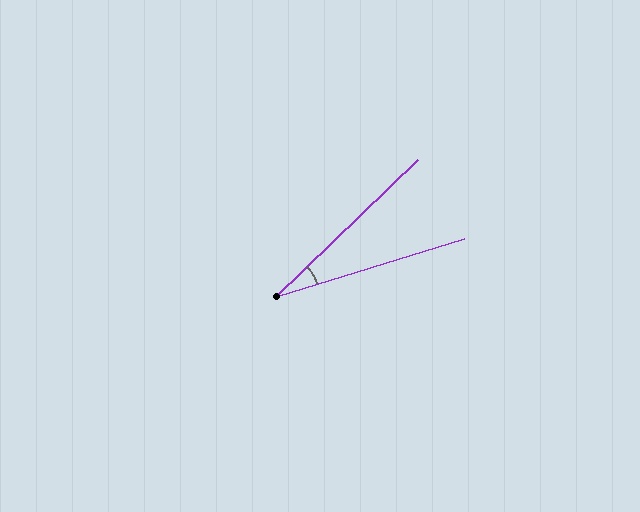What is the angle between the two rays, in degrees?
Approximately 27 degrees.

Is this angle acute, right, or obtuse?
It is acute.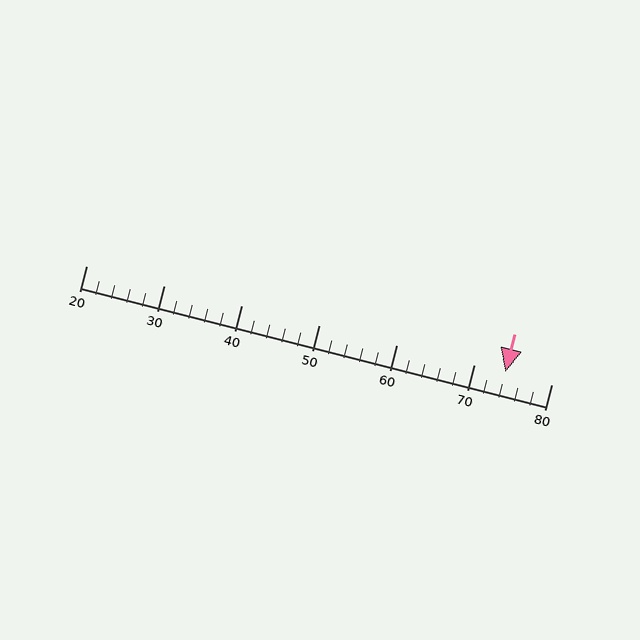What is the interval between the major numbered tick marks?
The major tick marks are spaced 10 units apart.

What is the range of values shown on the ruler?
The ruler shows values from 20 to 80.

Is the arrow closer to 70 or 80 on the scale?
The arrow is closer to 70.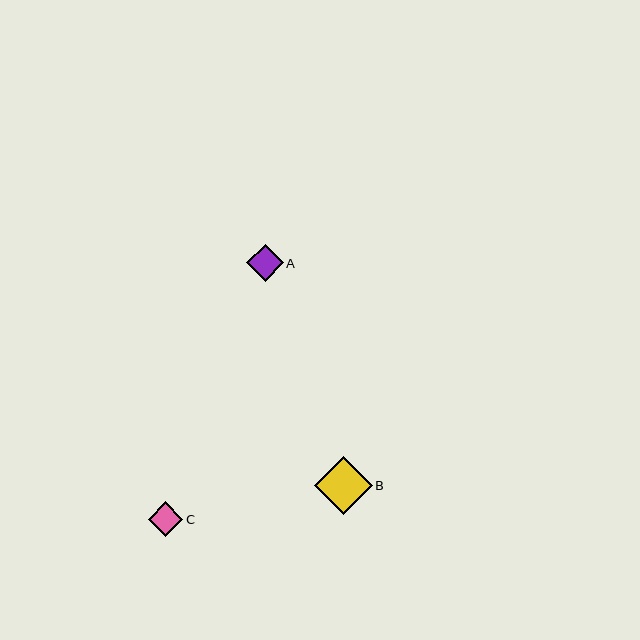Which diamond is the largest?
Diamond B is the largest with a size of approximately 58 pixels.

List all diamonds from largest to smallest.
From largest to smallest: B, A, C.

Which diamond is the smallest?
Diamond C is the smallest with a size of approximately 35 pixels.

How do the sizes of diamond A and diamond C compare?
Diamond A and diamond C are approximately the same size.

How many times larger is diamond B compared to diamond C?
Diamond B is approximately 1.7 times the size of diamond C.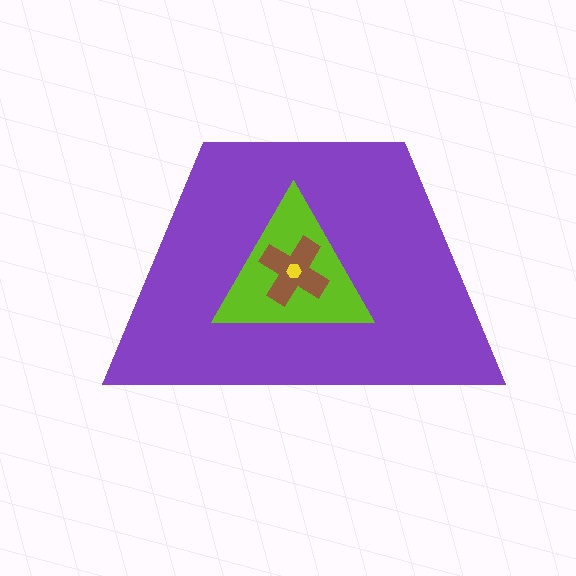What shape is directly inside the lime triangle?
The brown cross.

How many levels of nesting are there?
4.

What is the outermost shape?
The purple trapezoid.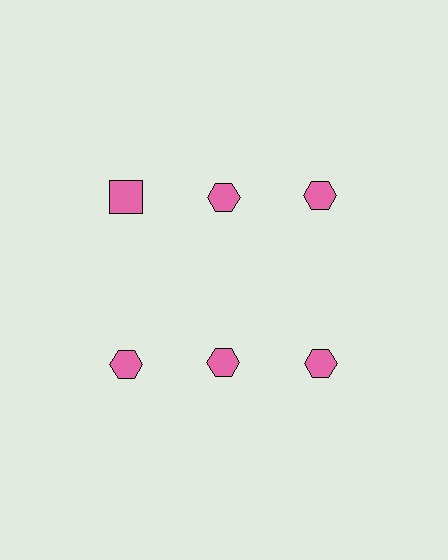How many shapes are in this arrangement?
There are 6 shapes arranged in a grid pattern.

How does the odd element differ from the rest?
It has a different shape: square instead of hexagon.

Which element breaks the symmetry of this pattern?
The pink square in the top row, leftmost column breaks the symmetry. All other shapes are pink hexagons.